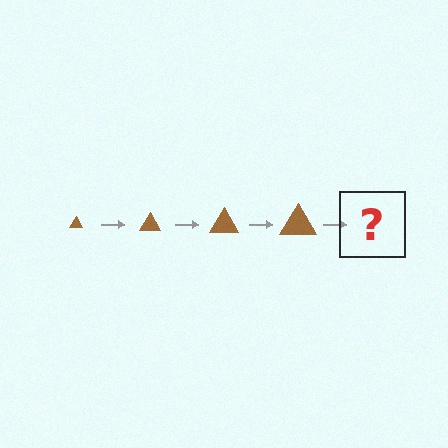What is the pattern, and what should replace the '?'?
The pattern is that the triangle gets progressively larger each step. The '?' should be a brown triangle, larger than the previous one.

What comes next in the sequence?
The next element should be a brown triangle, larger than the previous one.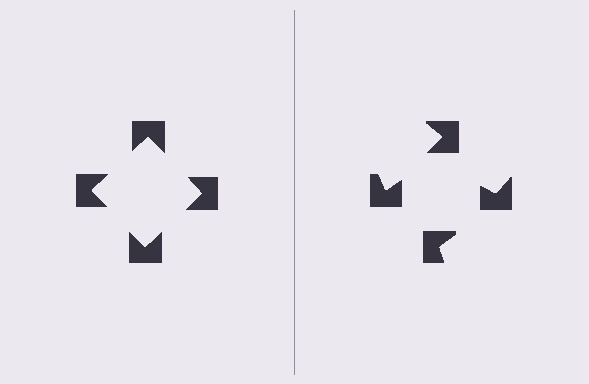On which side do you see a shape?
An illusory square appears on the left side. On the right side the wedge cuts are rotated, so no coherent shape forms.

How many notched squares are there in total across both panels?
8 — 4 on each side.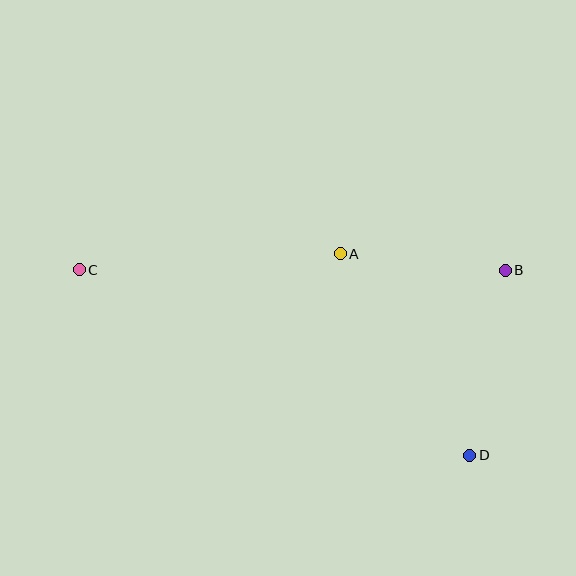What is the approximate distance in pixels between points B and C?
The distance between B and C is approximately 426 pixels.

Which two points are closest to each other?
Points A and B are closest to each other.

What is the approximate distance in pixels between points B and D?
The distance between B and D is approximately 188 pixels.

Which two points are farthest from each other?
Points C and D are farthest from each other.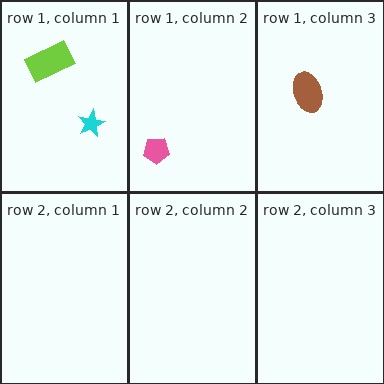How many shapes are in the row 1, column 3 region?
1.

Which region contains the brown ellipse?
The row 1, column 3 region.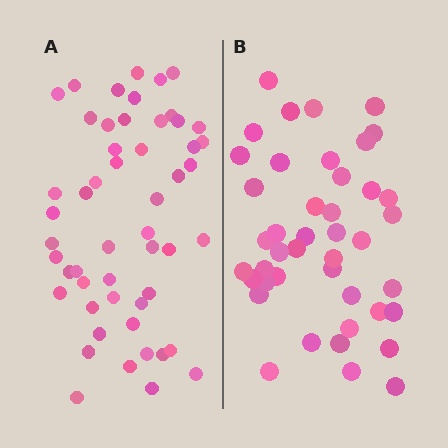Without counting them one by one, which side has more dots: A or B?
Region A (the left region) has more dots.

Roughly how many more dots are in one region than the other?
Region A has roughly 8 or so more dots than region B.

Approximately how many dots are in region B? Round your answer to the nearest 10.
About 40 dots. (The exact count is 43, which rounds to 40.)